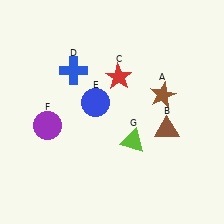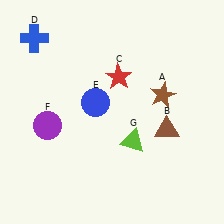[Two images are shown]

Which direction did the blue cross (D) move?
The blue cross (D) moved left.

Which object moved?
The blue cross (D) moved left.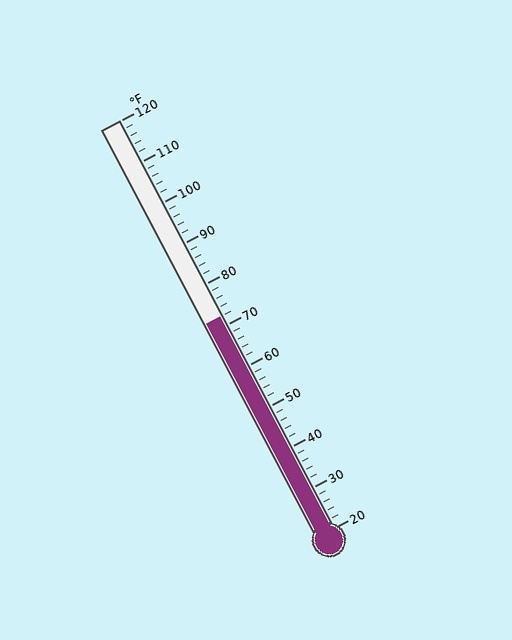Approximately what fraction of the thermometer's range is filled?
The thermometer is filled to approximately 50% of its range.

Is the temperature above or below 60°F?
The temperature is above 60°F.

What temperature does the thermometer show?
The thermometer shows approximately 72°F.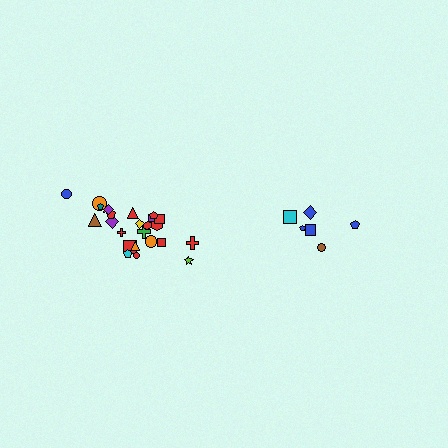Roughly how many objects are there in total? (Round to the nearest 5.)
Roughly 30 objects in total.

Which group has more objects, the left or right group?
The left group.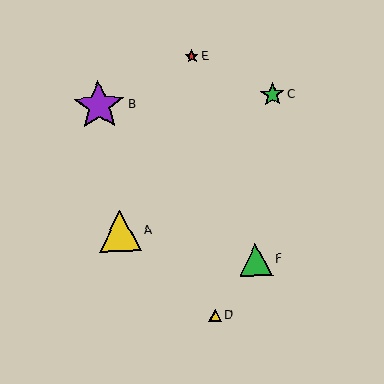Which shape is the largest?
The purple star (labeled B) is the largest.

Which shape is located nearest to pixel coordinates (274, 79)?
The green star (labeled C) at (272, 94) is nearest to that location.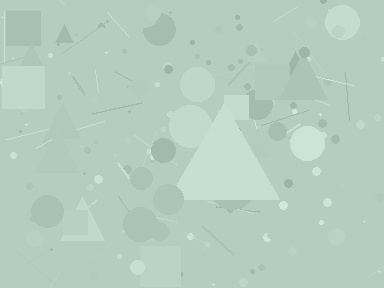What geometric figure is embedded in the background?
A triangle is embedded in the background.